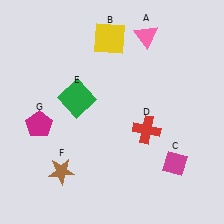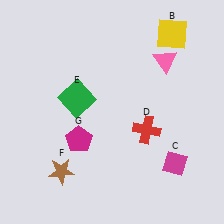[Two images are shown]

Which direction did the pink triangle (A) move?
The pink triangle (A) moved down.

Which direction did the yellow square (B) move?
The yellow square (B) moved right.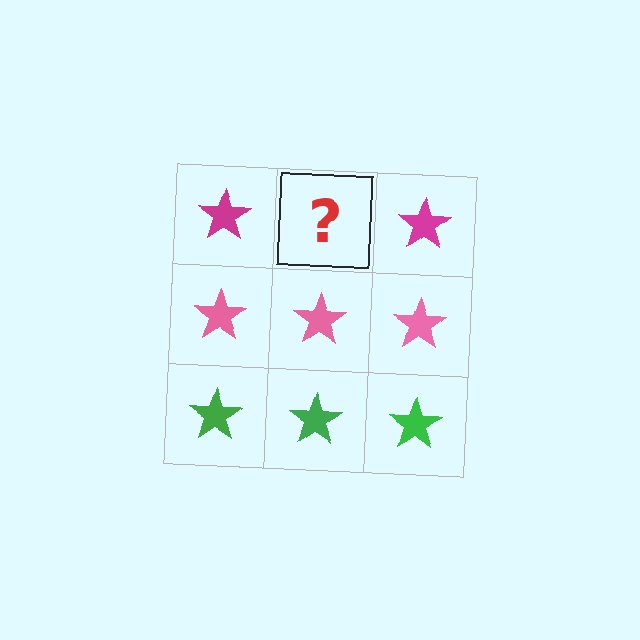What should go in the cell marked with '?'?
The missing cell should contain a magenta star.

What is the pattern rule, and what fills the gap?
The rule is that each row has a consistent color. The gap should be filled with a magenta star.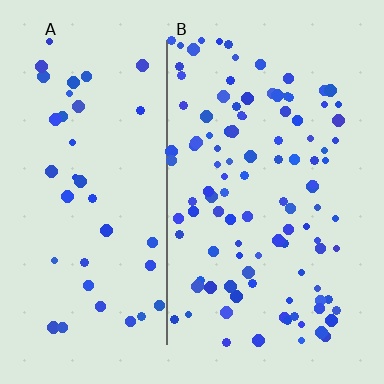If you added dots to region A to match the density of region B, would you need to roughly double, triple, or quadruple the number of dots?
Approximately triple.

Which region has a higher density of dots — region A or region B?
B (the right).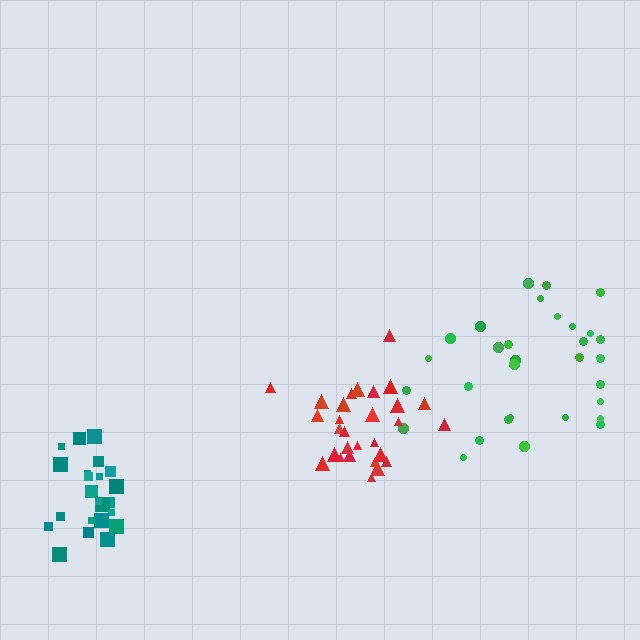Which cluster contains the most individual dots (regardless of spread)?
Green (31).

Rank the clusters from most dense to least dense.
teal, red, green.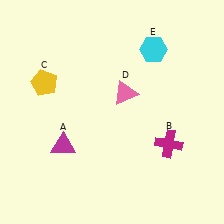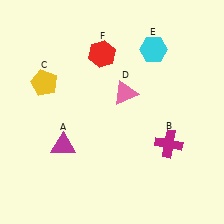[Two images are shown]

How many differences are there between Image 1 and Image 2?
There is 1 difference between the two images.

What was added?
A red hexagon (F) was added in Image 2.